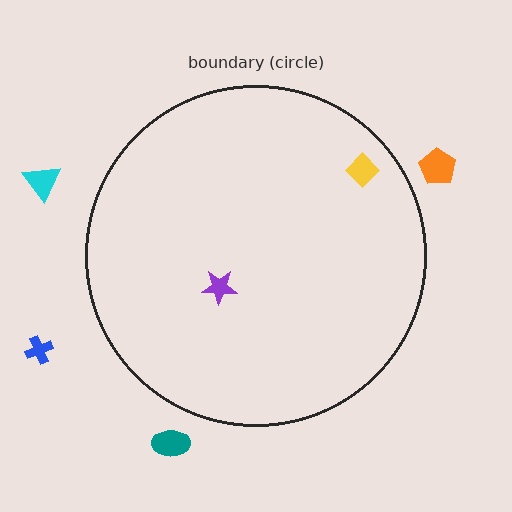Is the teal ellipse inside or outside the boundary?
Outside.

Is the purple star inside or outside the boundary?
Inside.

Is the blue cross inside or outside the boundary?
Outside.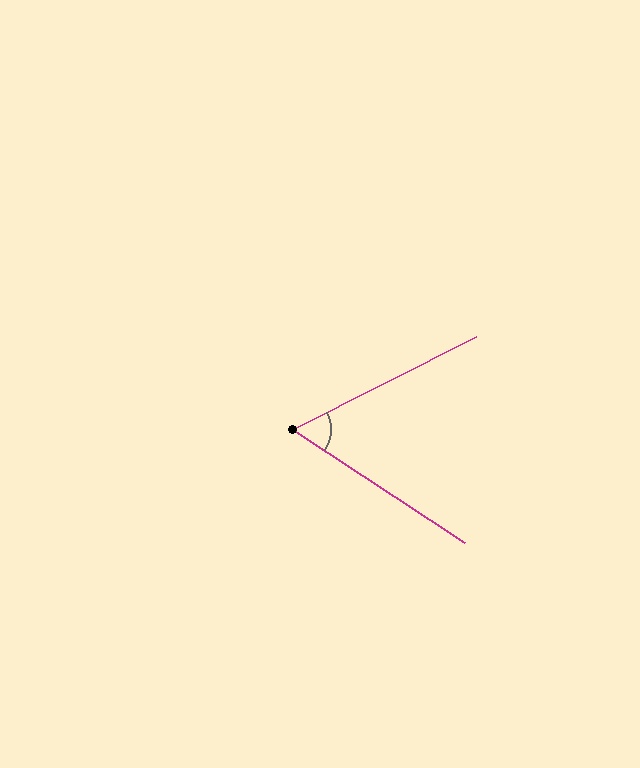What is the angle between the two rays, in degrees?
Approximately 60 degrees.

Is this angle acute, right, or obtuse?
It is acute.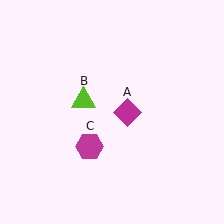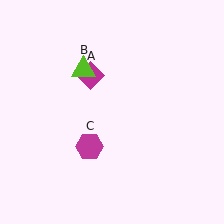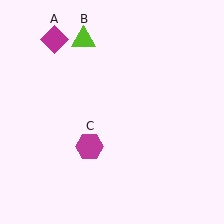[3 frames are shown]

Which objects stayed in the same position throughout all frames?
Magenta hexagon (object C) remained stationary.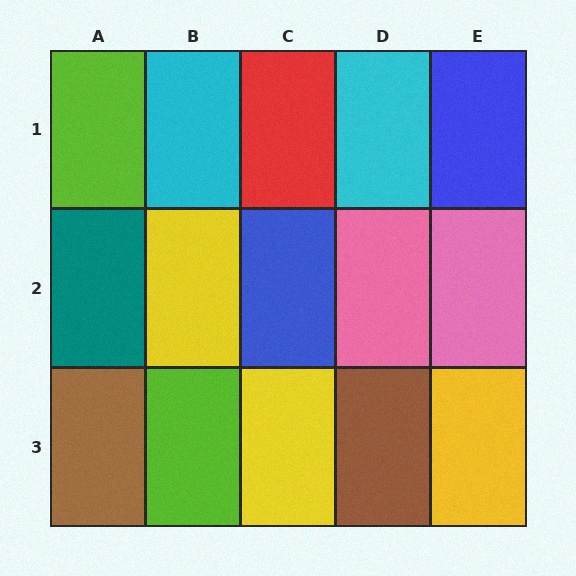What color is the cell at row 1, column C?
Red.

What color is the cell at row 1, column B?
Cyan.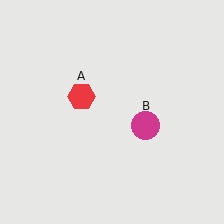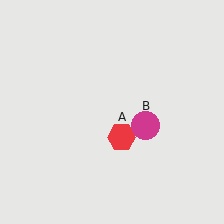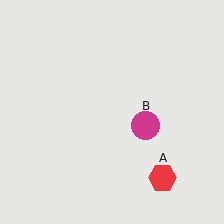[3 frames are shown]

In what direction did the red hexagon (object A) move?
The red hexagon (object A) moved down and to the right.